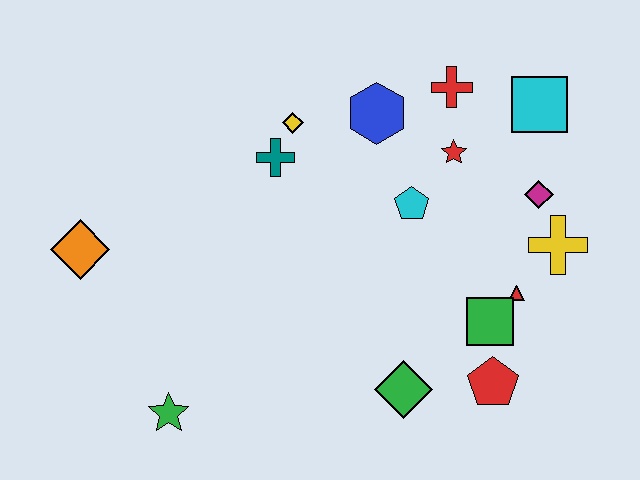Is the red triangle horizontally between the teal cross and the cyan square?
Yes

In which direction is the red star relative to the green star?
The red star is to the right of the green star.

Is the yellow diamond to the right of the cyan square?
No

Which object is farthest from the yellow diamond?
The red pentagon is farthest from the yellow diamond.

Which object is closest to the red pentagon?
The green square is closest to the red pentagon.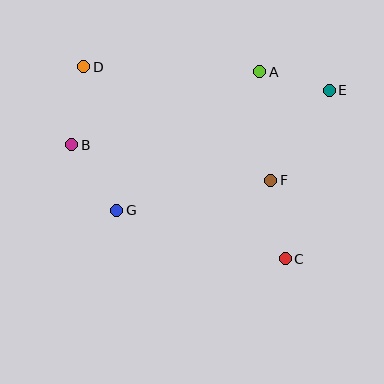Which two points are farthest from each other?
Points C and D are farthest from each other.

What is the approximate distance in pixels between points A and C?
The distance between A and C is approximately 189 pixels.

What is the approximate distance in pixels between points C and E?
The distance between C and E is approximately 175 pixels.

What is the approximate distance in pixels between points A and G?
The distance between A and G is approximately 199 pixels.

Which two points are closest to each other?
Points A and E are closest to each other.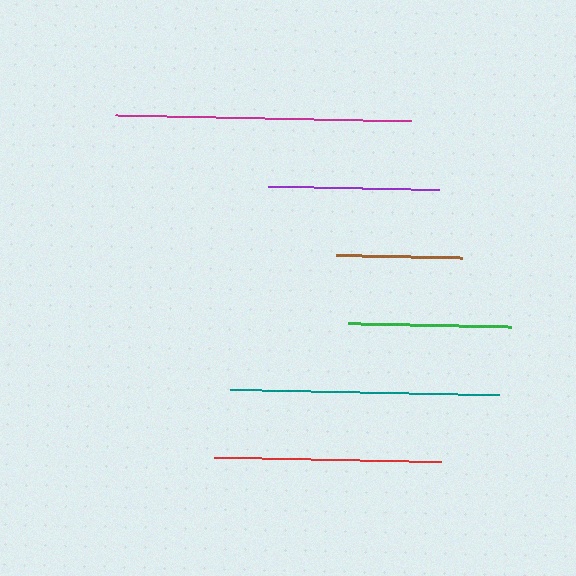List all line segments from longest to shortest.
From longest to shortest: magenta, teal, red, purple, green, brown.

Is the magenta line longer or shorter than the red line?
The magenta line is longer than the red line.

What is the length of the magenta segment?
The magenta segment is approximately 295 pixels long.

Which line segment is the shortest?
The brown line is the shortest at approximately 126 pixels.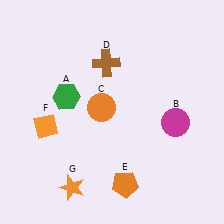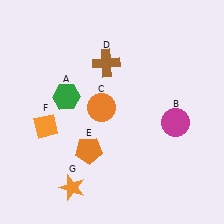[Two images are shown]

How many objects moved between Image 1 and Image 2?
1 object moved between the two images.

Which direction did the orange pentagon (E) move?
The orange pentagon (E) moved left.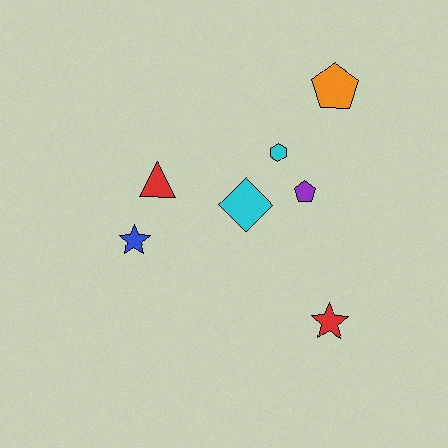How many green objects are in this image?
There are no green objects.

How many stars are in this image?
There are 2 stars.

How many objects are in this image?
There are 7 objects.